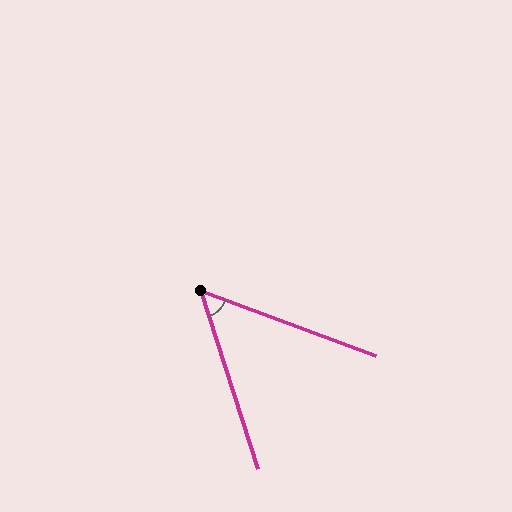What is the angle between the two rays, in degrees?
Approximately 52 degrees.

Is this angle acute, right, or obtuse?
It is acute.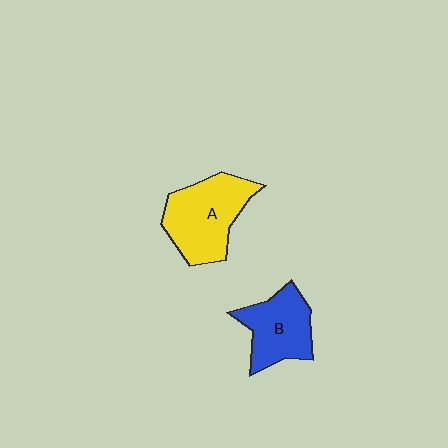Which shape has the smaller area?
Shape B (blue).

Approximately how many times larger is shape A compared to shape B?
Approximately 1.3 times.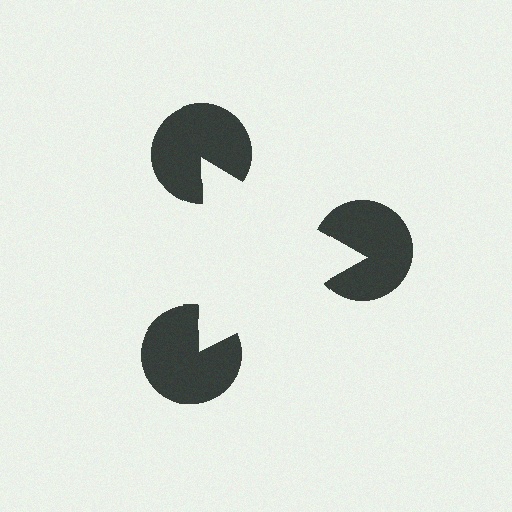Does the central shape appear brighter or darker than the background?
It typically appears slightly brighter than the background, even though no actual brightness change is drawn.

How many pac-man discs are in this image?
There are 3 — one at each vertex of the illusory triangle.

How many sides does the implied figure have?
3 sides.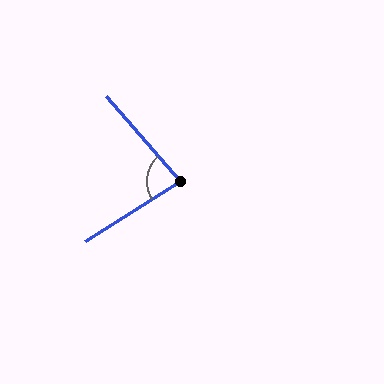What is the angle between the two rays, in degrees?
Approximately 81 degrees.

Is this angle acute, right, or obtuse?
It is acute.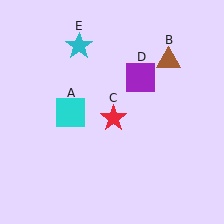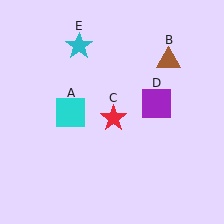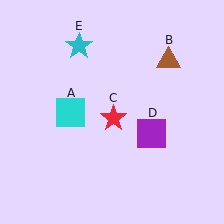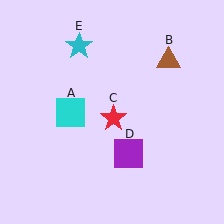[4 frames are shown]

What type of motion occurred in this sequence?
The purple square (object D) rotated clockwise around the center of the scene.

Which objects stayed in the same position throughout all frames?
Cyan square (object A) and brown triangle (object B) and red star (object C) and cyan star (object E) remained stationary.